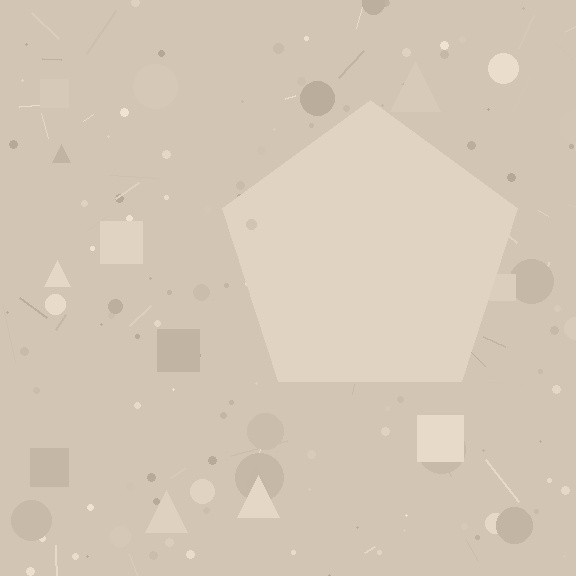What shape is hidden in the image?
A pentagon is hidden in the image.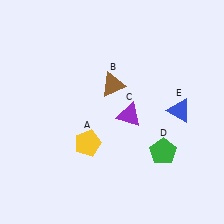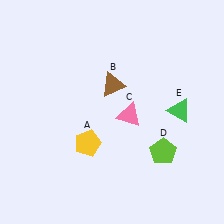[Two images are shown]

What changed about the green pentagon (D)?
In Image 1, D is green. In Image 2, it changed to lime.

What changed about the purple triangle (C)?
In Image 1, C is purple. In Image 2, it changed to pink.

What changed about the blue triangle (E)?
In Image 1, E is blue. In Image 2, it changed to green.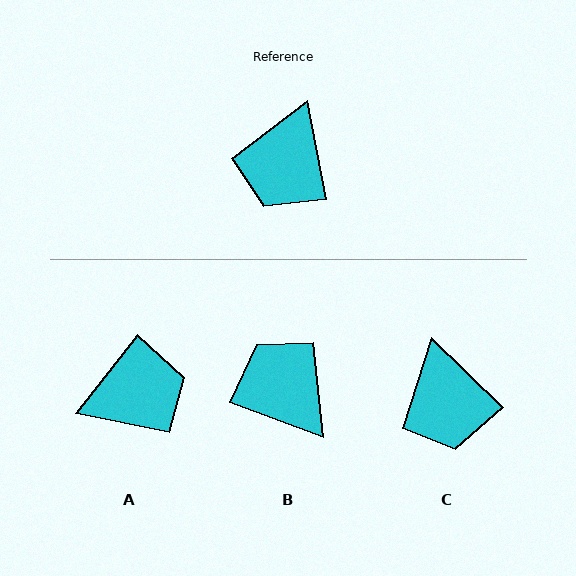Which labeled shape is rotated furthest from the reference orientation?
A, about 130 degrees away.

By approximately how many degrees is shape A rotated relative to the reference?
Approximately 130 degrees counter-clockwise.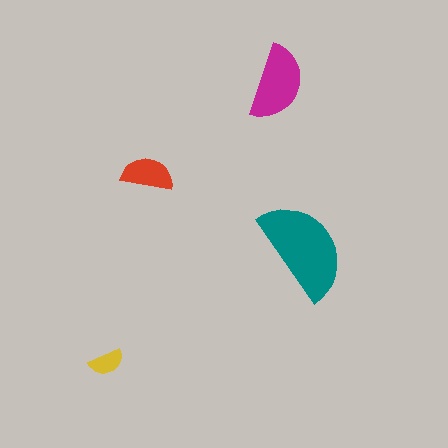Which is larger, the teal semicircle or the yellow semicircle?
The teal one.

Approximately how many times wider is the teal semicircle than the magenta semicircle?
About 1.5 times wider.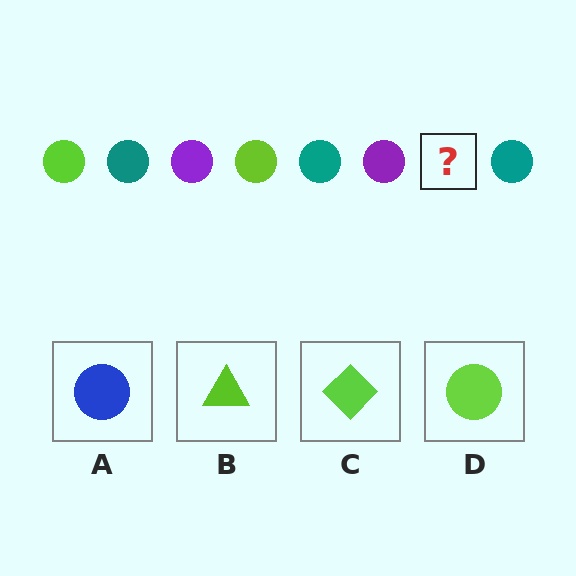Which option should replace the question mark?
Option D.